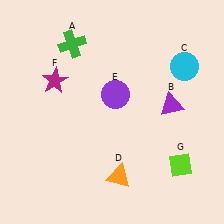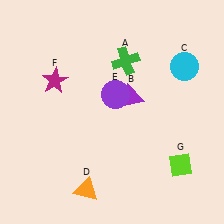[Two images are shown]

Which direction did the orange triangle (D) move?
The orange triangle (D) moved left.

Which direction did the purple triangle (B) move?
The purple triangle (B) moved left.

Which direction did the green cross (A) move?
The green cross (A) moved right.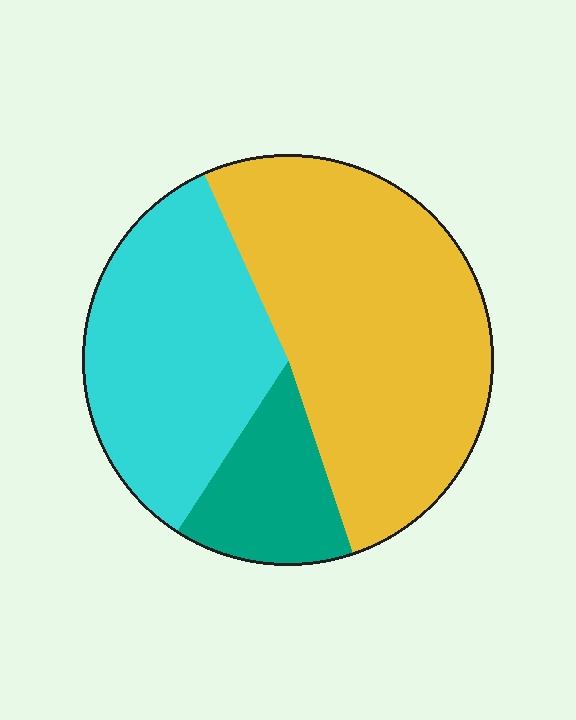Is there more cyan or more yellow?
Yellow.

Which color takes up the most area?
Yellow, at roughly 50%.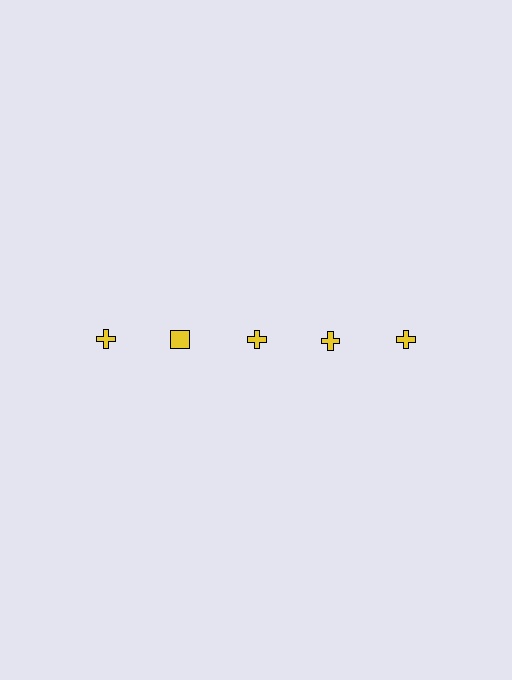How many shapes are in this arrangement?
There are 5 shapes arranged in a grid pattern.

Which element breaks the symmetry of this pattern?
The yellow square in the top row, second from left column breaks the symmetry. All other shapes are yellow crosses.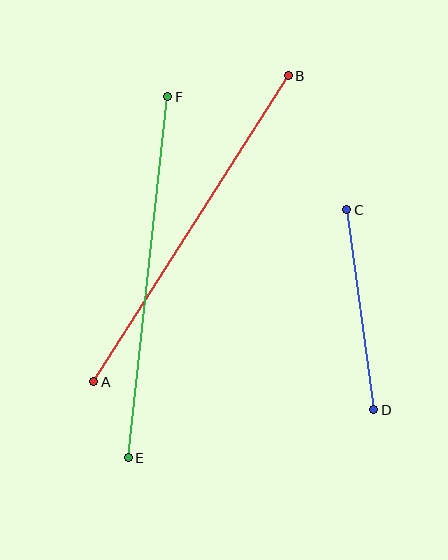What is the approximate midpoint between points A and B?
The midpoint is at approximately (191, 229) pixels.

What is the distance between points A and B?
The distance is approximately 363 pixels.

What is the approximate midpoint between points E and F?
The midpoint is at approximately (148, 277) pixels.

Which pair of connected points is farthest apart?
Points E and F are farthest apart.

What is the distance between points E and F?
The distance is approximately 363 pixels.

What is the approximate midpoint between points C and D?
The midpoint is at approximately (360, 310) pixels.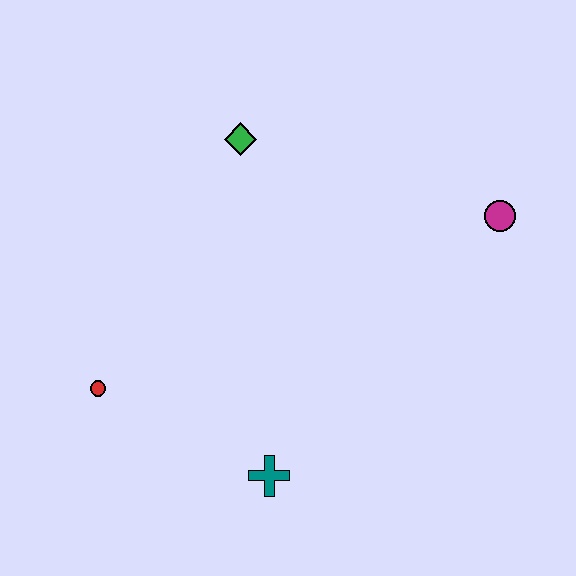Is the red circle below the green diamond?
Yes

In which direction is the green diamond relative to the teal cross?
The green diamond is above the teal cross.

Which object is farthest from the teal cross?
The magenta circle is farthest from the teal cross.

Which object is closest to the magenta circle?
The green diamond is closest to the magenta circle.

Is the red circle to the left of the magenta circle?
Yes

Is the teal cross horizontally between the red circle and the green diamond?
No